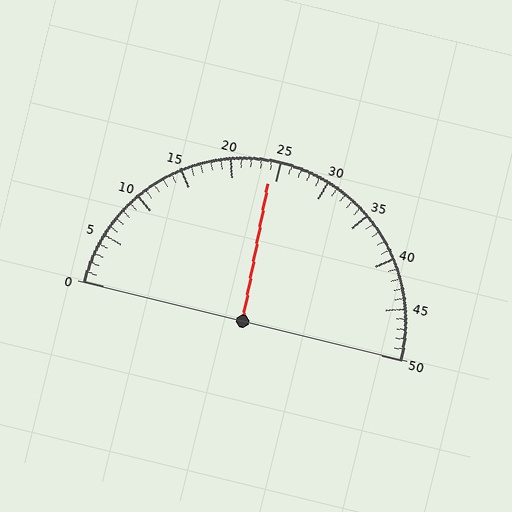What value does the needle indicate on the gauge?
The needle indicates approximately 24.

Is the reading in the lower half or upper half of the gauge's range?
The reading is in the lower half of the range (0 to 50).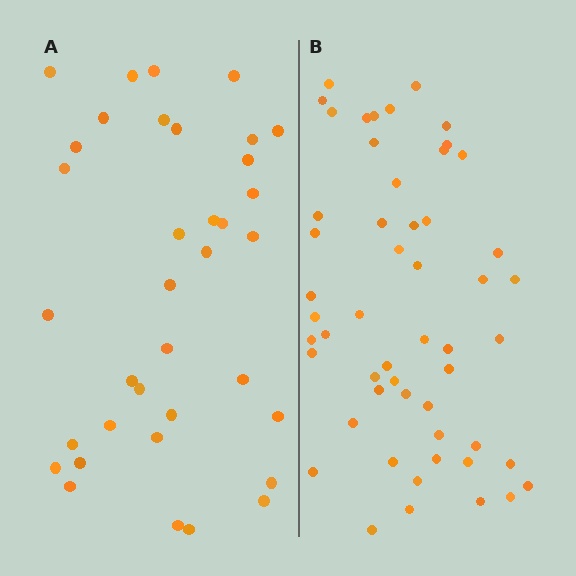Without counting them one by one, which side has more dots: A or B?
Region B (the right region) has more dots.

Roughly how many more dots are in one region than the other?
Region B has approximately 15 more dots than region A.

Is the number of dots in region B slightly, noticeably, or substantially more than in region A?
Region B has substantially more. The ratio is roughly 1.5 to 1.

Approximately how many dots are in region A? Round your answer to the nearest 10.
About 40 dots. (The exact count is 36, which rounds to 40.)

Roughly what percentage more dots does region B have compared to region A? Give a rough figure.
About 45% more.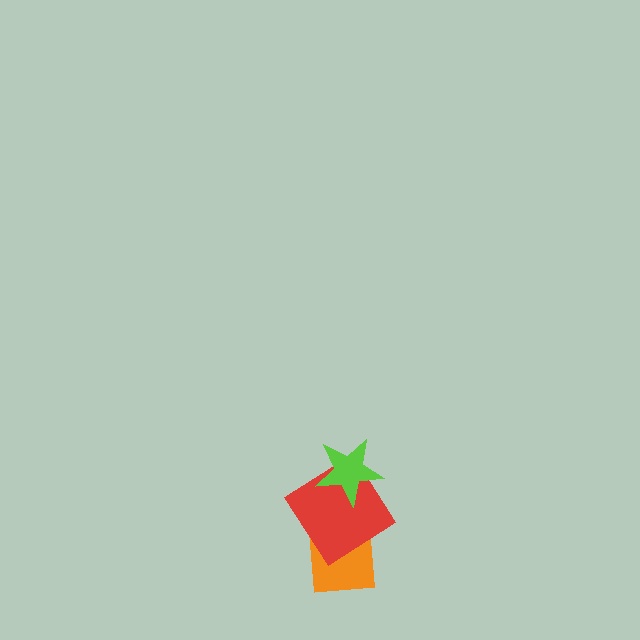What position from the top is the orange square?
The orange square is 3rd from the top.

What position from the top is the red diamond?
The red diamond is 2nd from the top.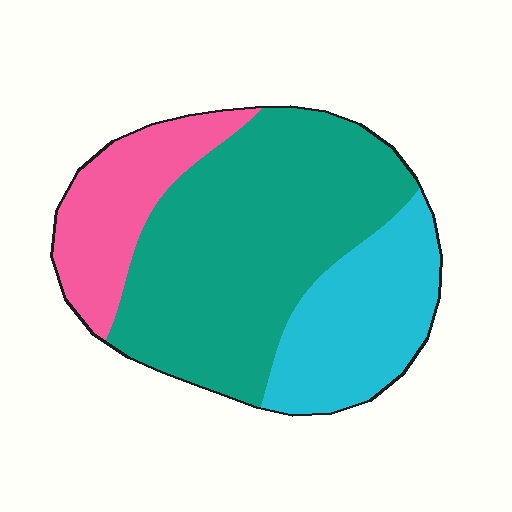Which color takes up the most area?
Teal, at roughly 55%.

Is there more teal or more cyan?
Teal.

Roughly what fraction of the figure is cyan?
Cyan takes up between a quarter and a half of the figure.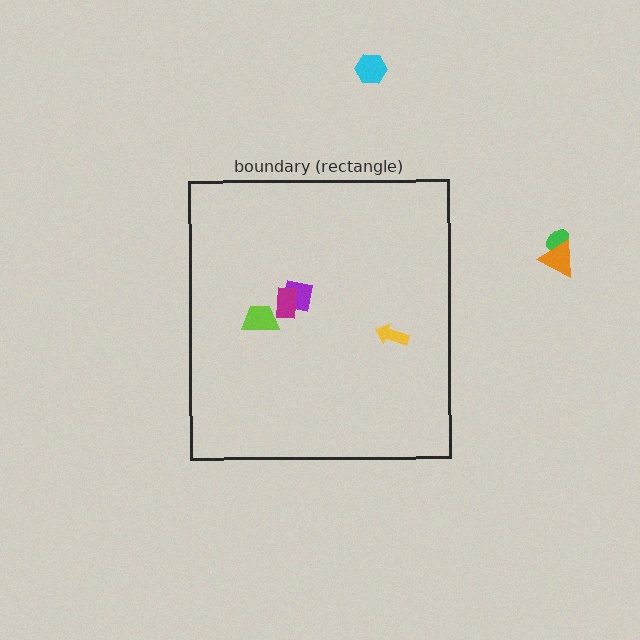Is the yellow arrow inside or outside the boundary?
Inside.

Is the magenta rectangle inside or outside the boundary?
Inside.